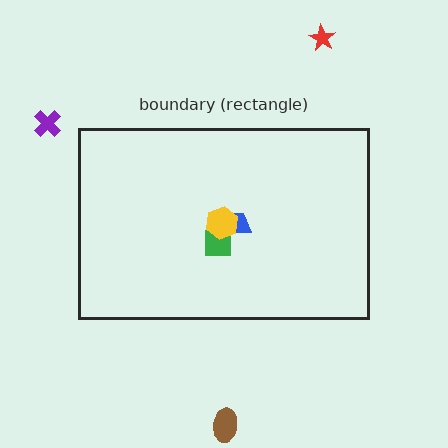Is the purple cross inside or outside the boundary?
Outside.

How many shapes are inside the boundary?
3 inside, 3 outside.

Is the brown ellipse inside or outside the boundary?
Outside.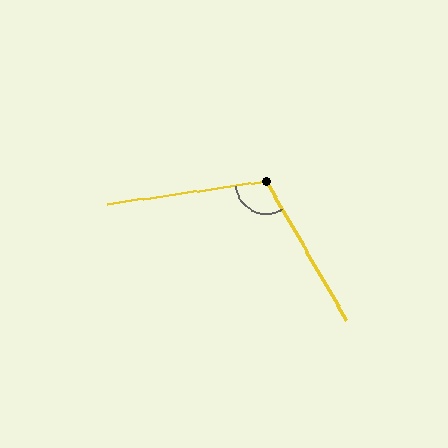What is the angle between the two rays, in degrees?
Approximately 112 degrees.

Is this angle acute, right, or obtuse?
It is obtuse.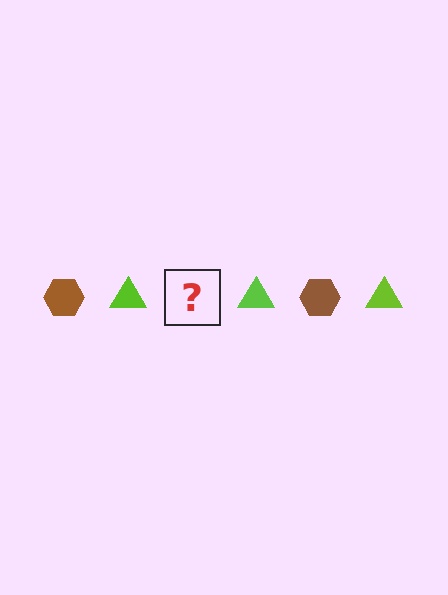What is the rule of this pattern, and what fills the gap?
The rule is that the pattern alternates between brown hexagon and lime triangle. The gap should be filled with a brown hexagon.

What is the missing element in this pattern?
The missing element is a brown hexagon.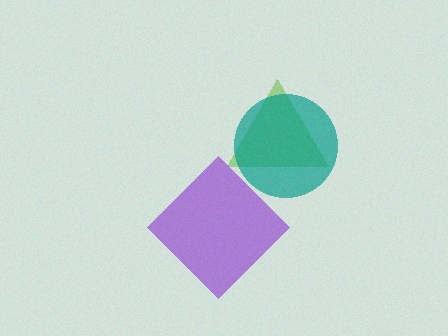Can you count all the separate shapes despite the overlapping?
Yes, there are 3 separate shapes.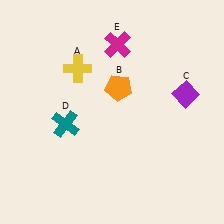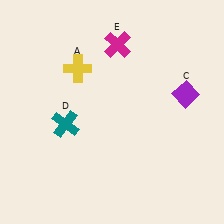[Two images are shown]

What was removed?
The orange pentagon (B) was removed in Image 2.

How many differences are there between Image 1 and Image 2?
There is 1 difference between the two images.